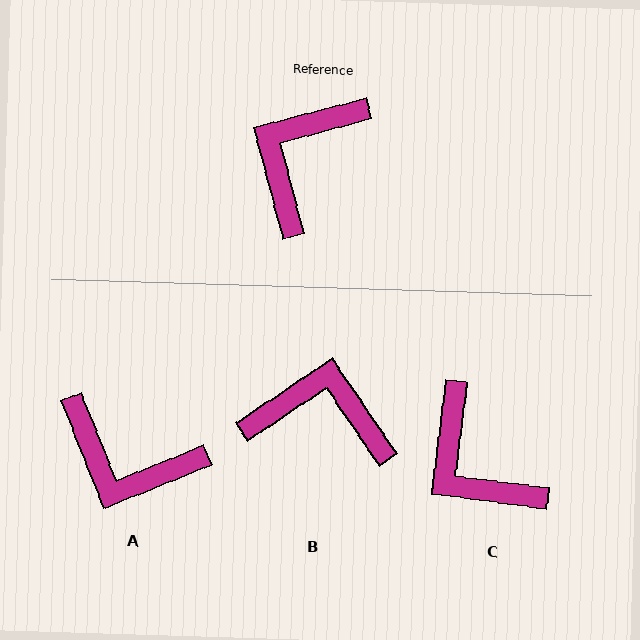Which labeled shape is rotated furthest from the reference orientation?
A, about 97 degrees away.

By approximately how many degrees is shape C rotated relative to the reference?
Approximately 68 degrees counter-clockwise.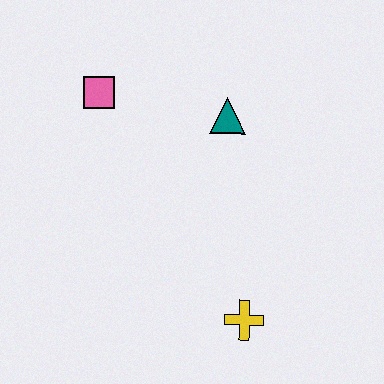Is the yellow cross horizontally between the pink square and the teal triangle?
No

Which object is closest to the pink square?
The teal triangle is closest to the pink square.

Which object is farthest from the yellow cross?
The pink square is farthest from the yellow cross.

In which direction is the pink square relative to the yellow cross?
The pink square is above the yellow cross.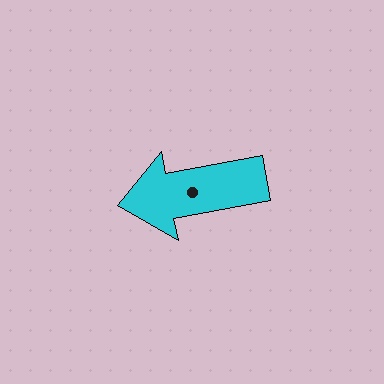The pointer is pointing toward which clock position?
Roughly 9 o'clock.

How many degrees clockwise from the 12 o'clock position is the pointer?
Approximately 259 degrees.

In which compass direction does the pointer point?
West.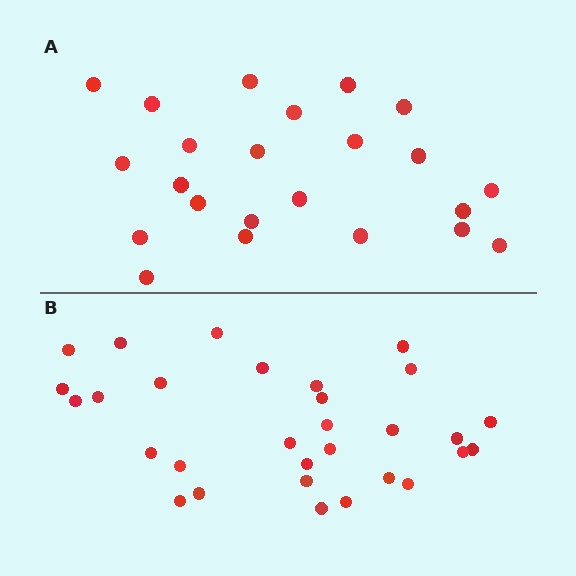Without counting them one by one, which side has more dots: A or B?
Region B (the bottom region) has more dots.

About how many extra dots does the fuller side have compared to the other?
Region B has roughly 8 or so more dots than region A.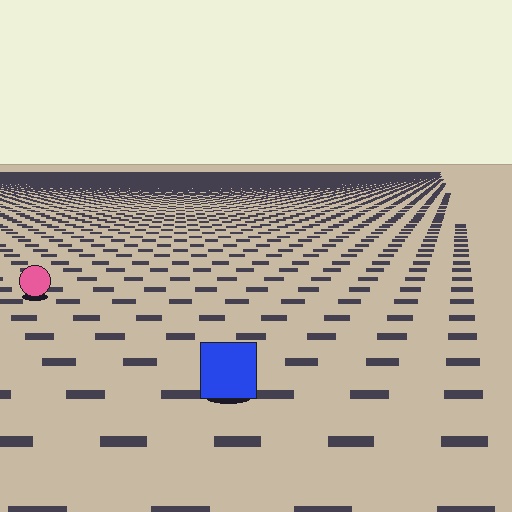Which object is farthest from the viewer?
The pink circle is farthest from the viewer. It appears smaller and the ground texture around it is denser.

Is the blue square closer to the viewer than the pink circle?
Yes. The blue square is closer — you can tell from the texture gradient: the ground texture is coarser near it.